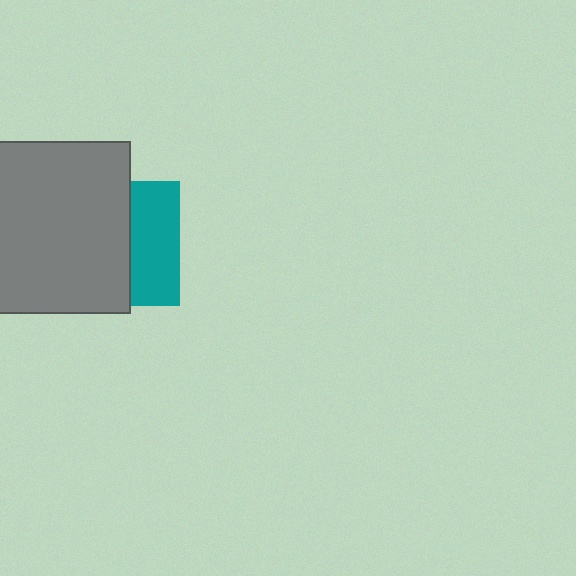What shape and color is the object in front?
The object in front is a gray rectangle.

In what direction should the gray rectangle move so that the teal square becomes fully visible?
The gray rectangle should move left. That is the shortest direction to clear the overlap and leave the teal square fully visible.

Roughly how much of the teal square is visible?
A small part of it is visible (roughly 39%).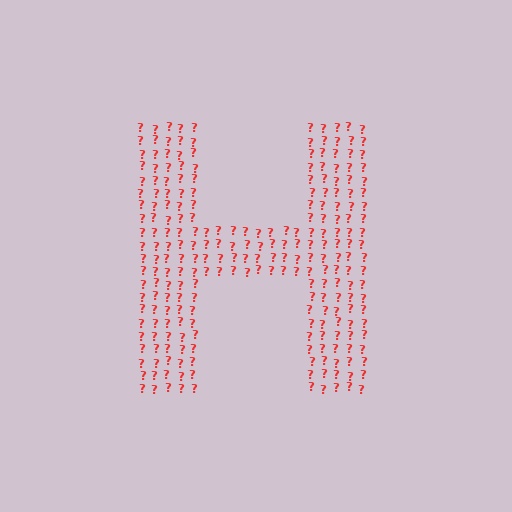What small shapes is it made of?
It is made of small question marks.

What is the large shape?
The large shape is the letter H.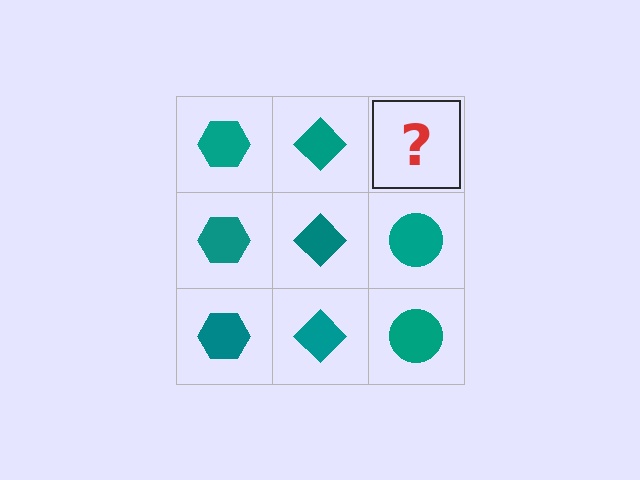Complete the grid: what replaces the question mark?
The question mark should be replaced with a teal circle.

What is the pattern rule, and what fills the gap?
The rule is that each column has a consistent shape. The gap should be filled with a teal circle.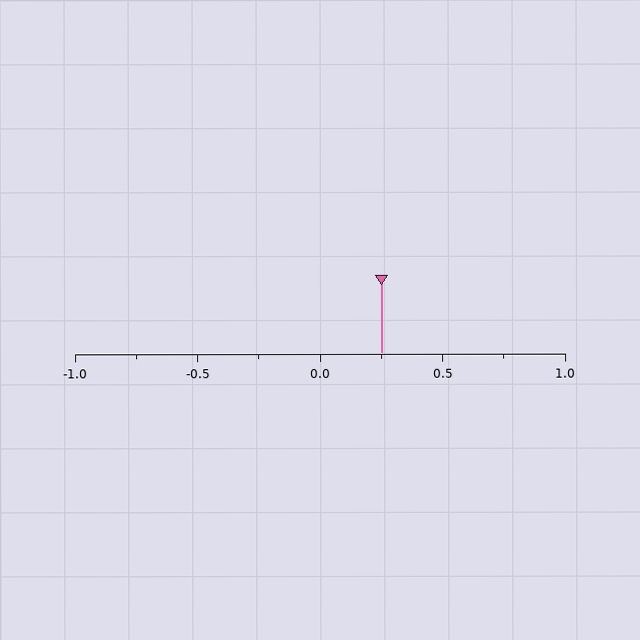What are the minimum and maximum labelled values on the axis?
The axis runs from -1.0 to 1.0.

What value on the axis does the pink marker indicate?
The marker indicates approximately 0.25.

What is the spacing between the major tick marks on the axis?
The major ticks are spaced 0.5 apart.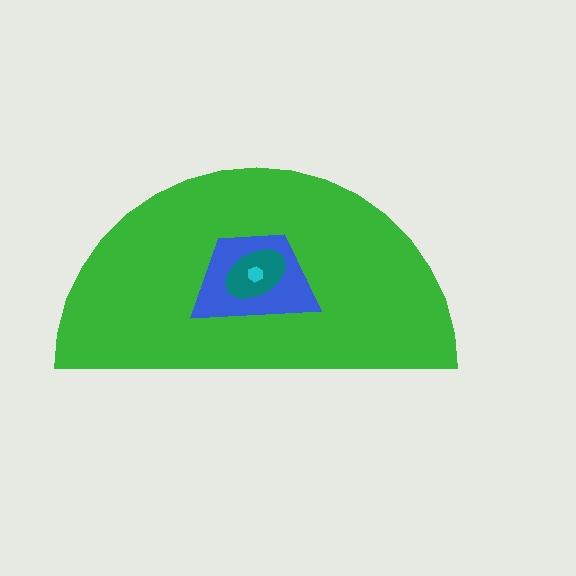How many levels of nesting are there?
4.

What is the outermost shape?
The green semicircle.